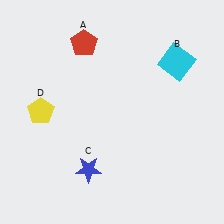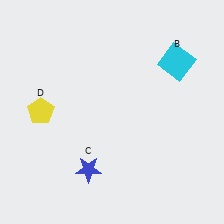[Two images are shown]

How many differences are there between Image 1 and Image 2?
There is 1 difference between the two images.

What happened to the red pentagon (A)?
The red pentagon (A) was removed in Image 2. It was in the top-left area of Image 1.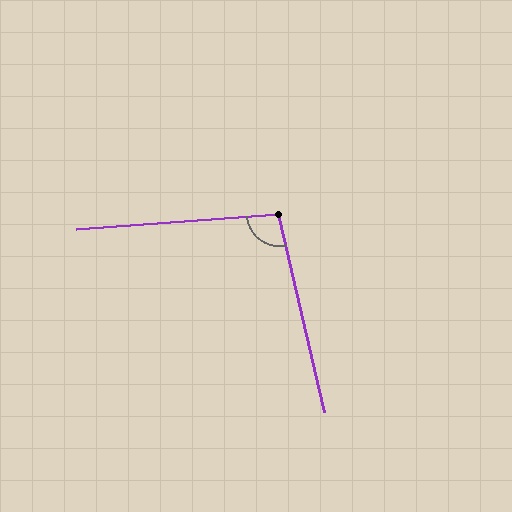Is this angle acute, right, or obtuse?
It is obtuse.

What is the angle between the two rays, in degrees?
Approximately 99 degrees.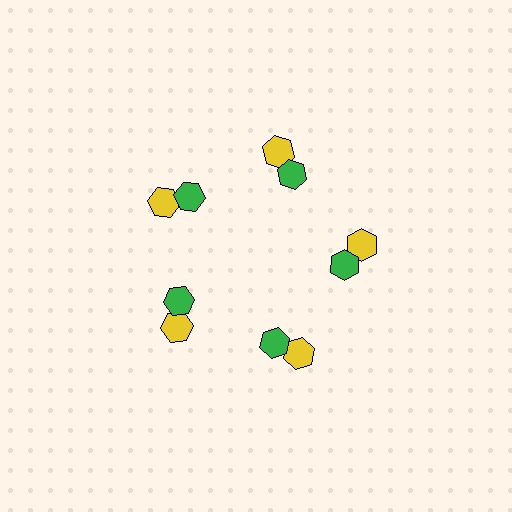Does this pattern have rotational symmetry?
Yes, this pattern has 5-fold rotational symmetry. It looks the same after rotating 72 degrees around the center.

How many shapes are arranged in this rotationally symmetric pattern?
There are 10 shapes, arranged in 5 groups of 2.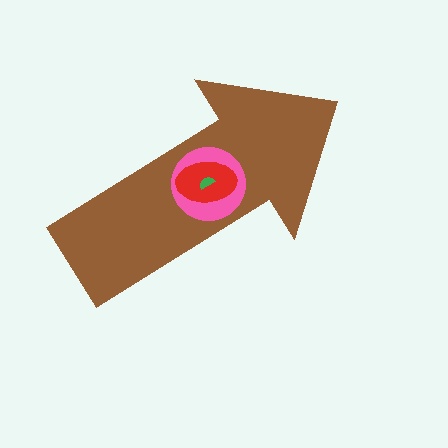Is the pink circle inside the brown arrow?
Yes.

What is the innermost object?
The green semicircle.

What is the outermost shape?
The brown arrow.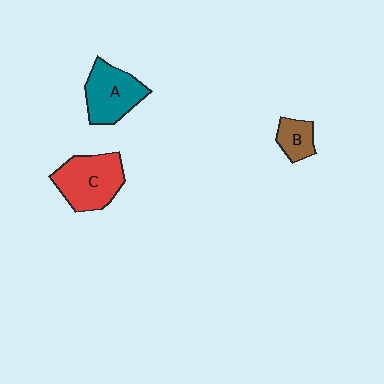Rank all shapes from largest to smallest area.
From largest to smallest: C (red), A (teal), B (brown).